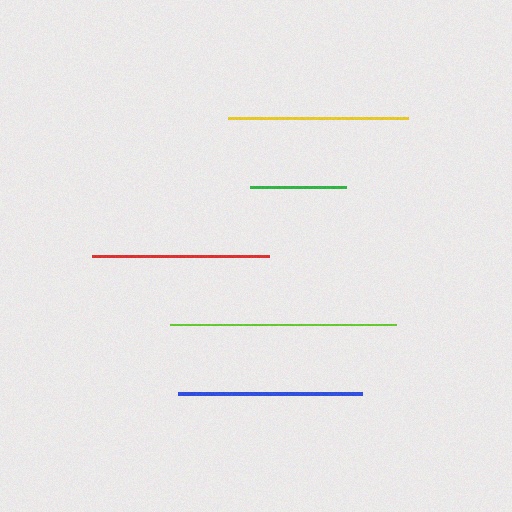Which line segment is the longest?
The lime line is the longest at approximately 226 pixels.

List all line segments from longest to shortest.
From longest to shortest: lime, blue, yellow, red, green.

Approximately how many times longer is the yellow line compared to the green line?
The yellow line is approximately 1.9 times the length of the green line.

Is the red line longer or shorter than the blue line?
The blue line is longer than the red line.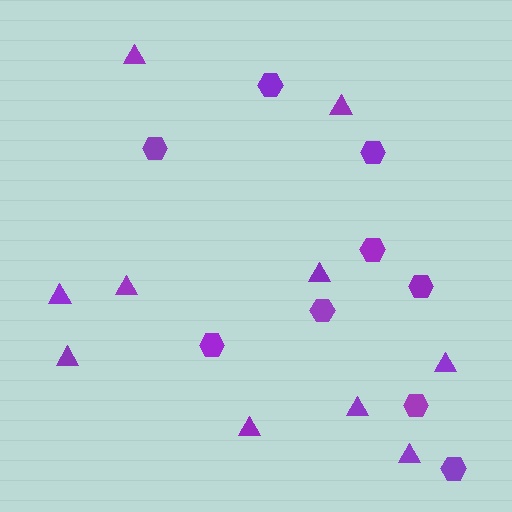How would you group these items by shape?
There are 2 groups: one group of hexagons (9) and one group of triangles (10).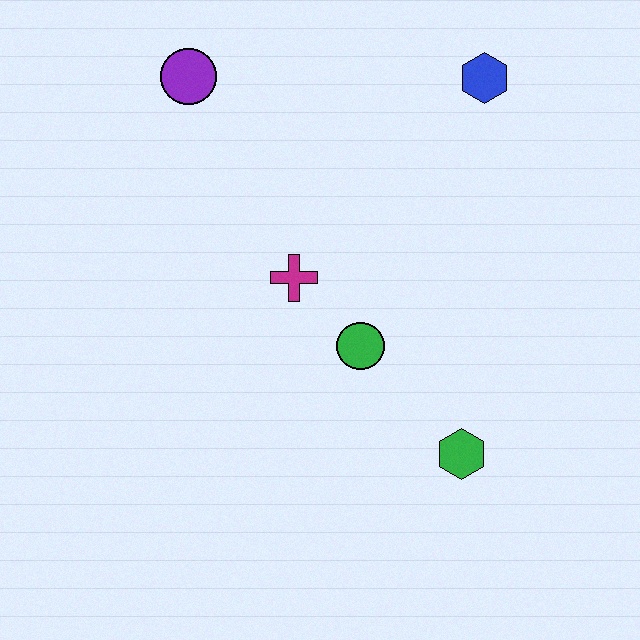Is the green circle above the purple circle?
No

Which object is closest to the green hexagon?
The green circle is closest to the green hexagon.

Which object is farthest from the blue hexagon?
The green hexagon is farthest from the blue hexagon.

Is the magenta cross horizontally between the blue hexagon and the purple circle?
Yes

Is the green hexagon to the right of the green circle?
Yes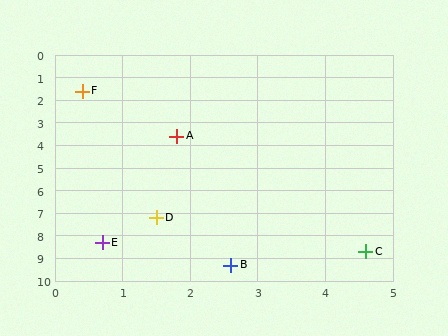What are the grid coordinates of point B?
Point B is at approximately (2.6, 9.3).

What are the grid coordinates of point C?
Point C is at approximately (4.6, 8.7).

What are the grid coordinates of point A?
Point A is at approximately (1.8, 3.6).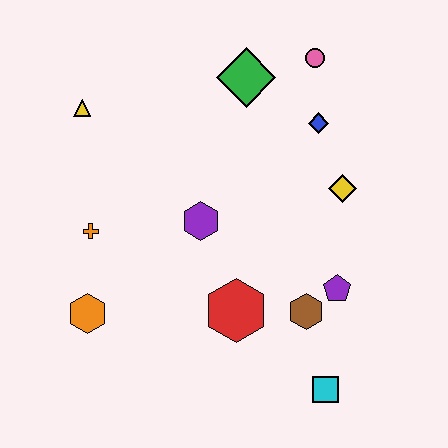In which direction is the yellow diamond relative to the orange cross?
The yellow diamond is to the right of the orange cross.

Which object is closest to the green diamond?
The pink circle is closest to the green diamond.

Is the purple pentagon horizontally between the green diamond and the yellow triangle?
No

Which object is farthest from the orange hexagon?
The pink circle is farthest from the orange hexagon.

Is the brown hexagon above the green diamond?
No